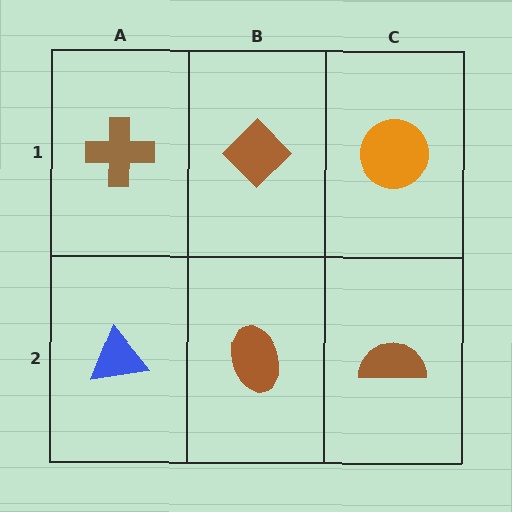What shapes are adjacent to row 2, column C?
An orange circle (row 1, column C), a brown ellipse (row 2, column B).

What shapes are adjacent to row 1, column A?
A blue triangle (row 2, column A), a brown diamond (row 1, column B).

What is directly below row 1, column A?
A blue triangle.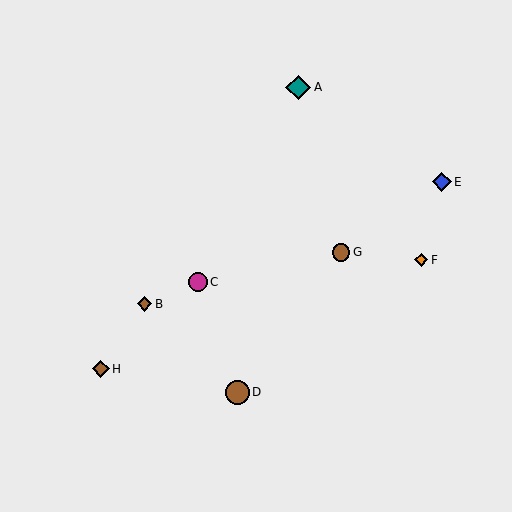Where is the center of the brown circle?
The center of the brown circle is at (341, 252).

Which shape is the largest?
The teal diamond (labeled A) is the largest.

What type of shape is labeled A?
Shape A is a teal diamond.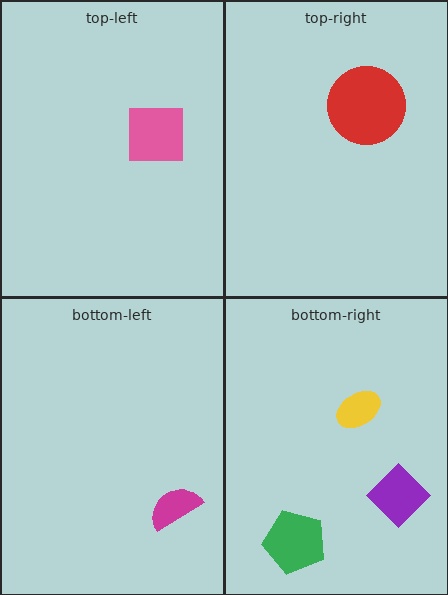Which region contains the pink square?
The top-left region.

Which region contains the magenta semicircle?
The bottom-left region.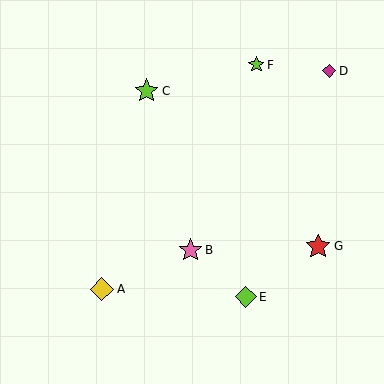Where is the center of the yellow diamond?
The center of the yellow diamond is at (102, 289).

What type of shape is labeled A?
Shape A is a yellow diamond.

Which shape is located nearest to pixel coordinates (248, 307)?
The lime diamond (labeled E) at (246, 297) is nearest to that location.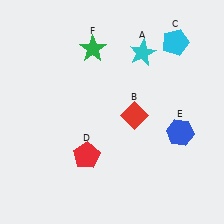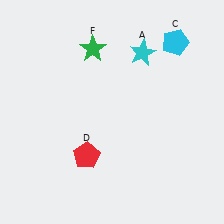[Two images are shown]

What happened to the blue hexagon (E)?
The blue hexagon (E) was removed in Image 2. It was in the bottom-right area of Image 1.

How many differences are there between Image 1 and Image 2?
There are 2 differences between the two images.